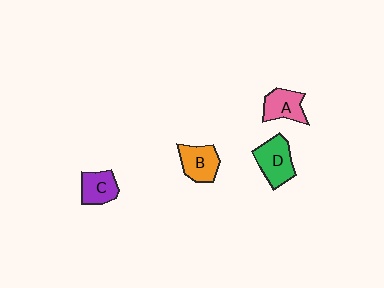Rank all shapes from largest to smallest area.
From largest to smallest: D (green), B (orange), A (pink), C (purple).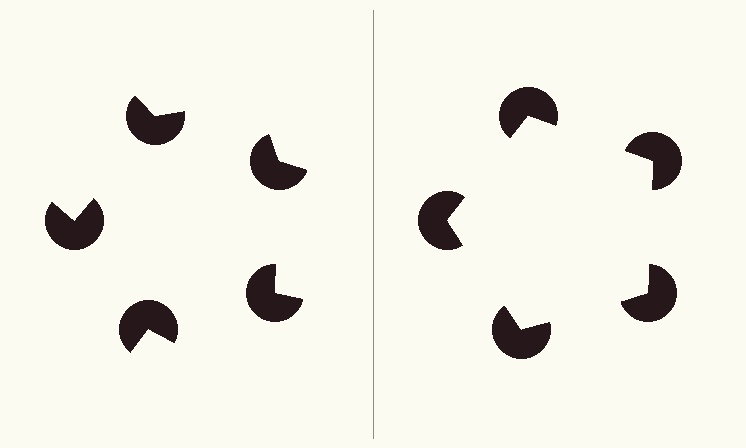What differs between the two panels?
The pac-man discs are positioned identically on both sides; only the wedge orientations differ. On the right they align to a pentagon; on the left they are misaligned.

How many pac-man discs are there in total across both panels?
10 — 5 on each side.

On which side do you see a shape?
An illusory pentagon appears on the right side. On the left side the wedge cuts are rotated, so no coherent shape forms.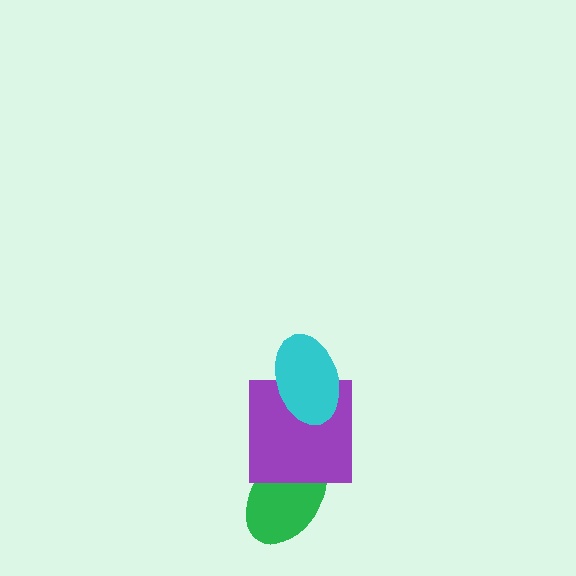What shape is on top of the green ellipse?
The purple square is on top of the green ellipse.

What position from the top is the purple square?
The purple square is 2nd from the top.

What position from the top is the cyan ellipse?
The cyan ellipse is 1st from the top.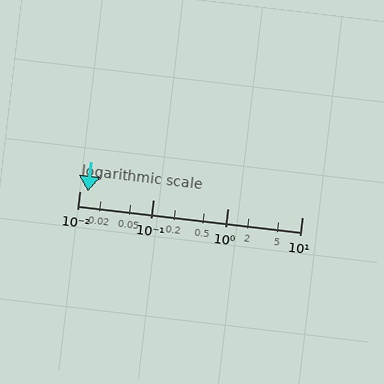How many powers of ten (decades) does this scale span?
The scale spans 3 decades, from 0.01 to 10.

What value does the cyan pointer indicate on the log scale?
The pointer indicates approximately 0.013.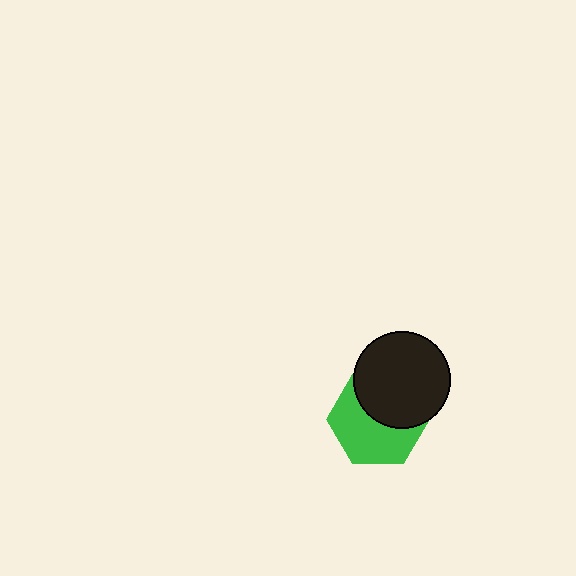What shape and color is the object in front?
The object in front is a black circle.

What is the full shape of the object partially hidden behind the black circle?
The partially hidden object is a green hexagon.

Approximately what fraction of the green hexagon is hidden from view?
Roughly 44% of the green hexagon is hidden behind the black circle.